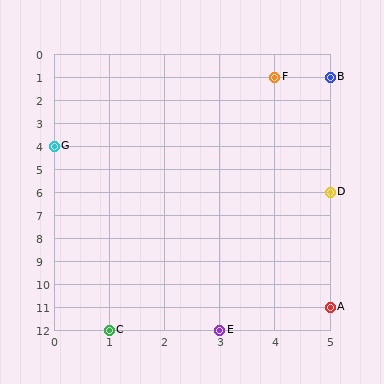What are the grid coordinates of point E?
Point E is at grid coordinates (3, 12).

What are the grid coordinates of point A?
Point A is at grid coordinates (5, 11).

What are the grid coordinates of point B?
Point B is at grid coordinates (5, 1).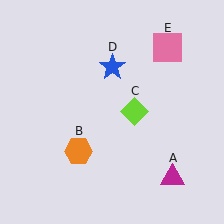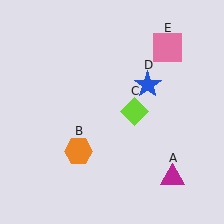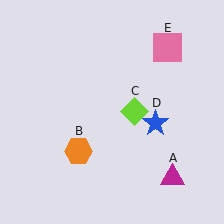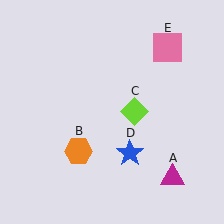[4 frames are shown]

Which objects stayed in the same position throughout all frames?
Magenta triangle (object A) and orange hexagon (object B) and lime diamond (object C) and pink square (object E) remained stationary.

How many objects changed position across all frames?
1 object changed position: blue star (object D).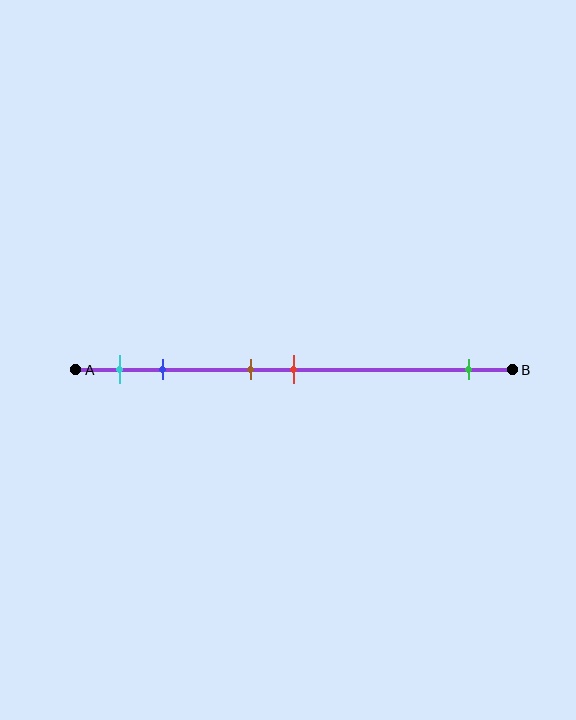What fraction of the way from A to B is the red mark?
The red mark is approximately 50% (0.5) of the way from A to B.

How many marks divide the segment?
There are 5 marks dividing the segment.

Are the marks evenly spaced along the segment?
No, the marks are not evenly spaced.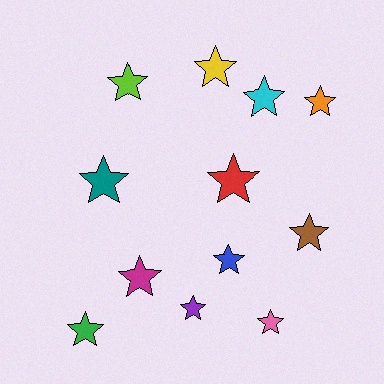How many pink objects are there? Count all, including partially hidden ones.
There is 1 pink object.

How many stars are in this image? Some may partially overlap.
There are 12 stars.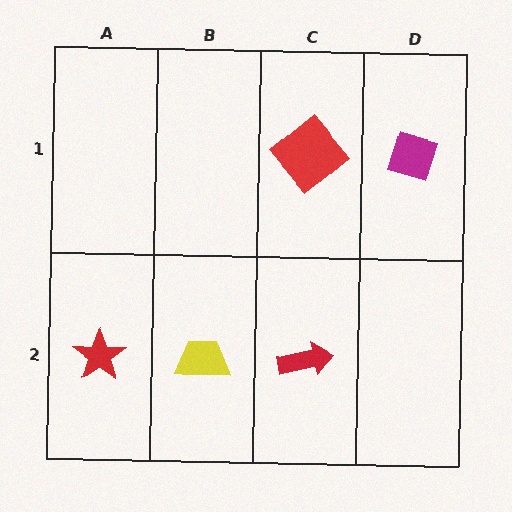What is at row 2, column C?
A red arrow.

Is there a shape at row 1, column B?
No, that cell is empty.